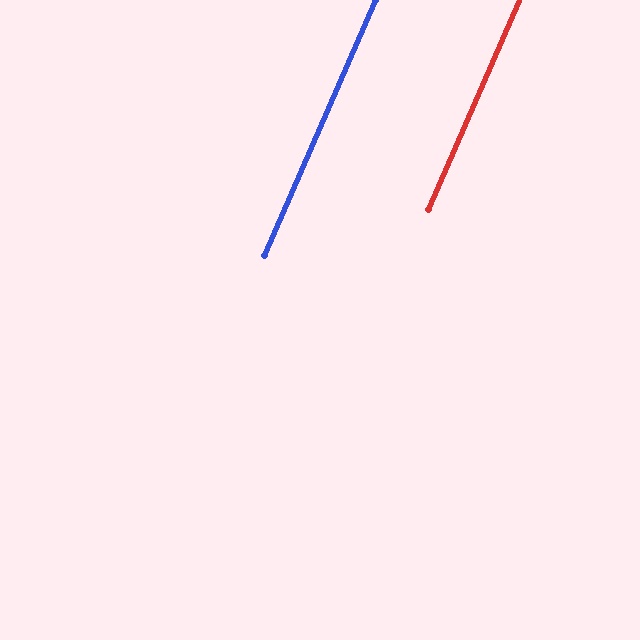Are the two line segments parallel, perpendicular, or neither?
Parallel — their directions differ by only 0.0°.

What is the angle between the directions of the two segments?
Approximately 0 degrees.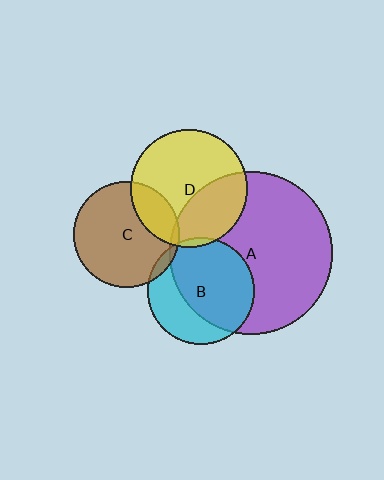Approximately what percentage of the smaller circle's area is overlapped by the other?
Approximately 5%.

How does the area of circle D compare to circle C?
Approximately 1.2 times.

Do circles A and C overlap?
Yes.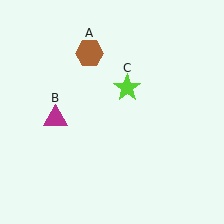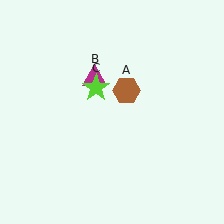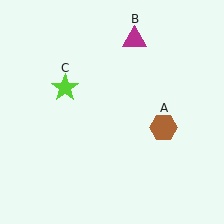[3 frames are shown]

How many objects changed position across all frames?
3 objects changed position: brown hexagon (object A), magenta triangle (object B), lime star (object C).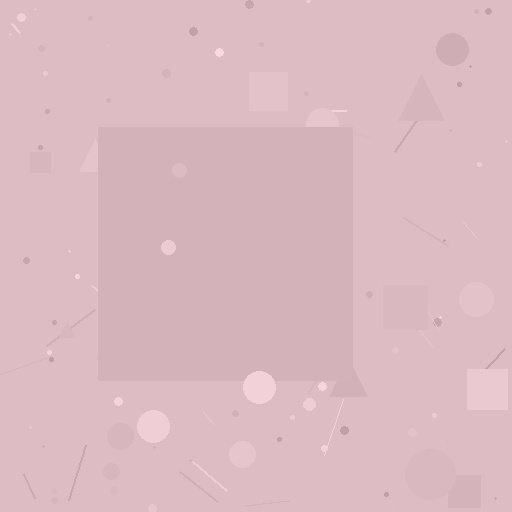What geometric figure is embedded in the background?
A square is embedded in the background.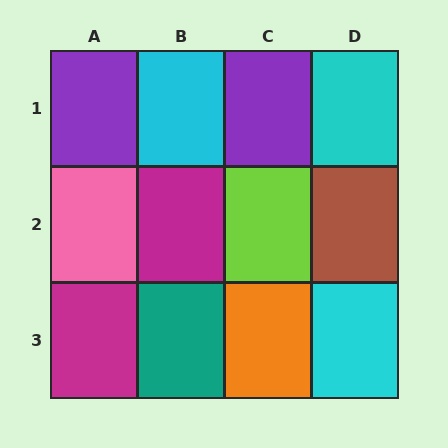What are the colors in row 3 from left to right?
Magenta, teal, orange, cyan.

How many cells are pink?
1 cell is pink.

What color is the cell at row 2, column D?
Brown.